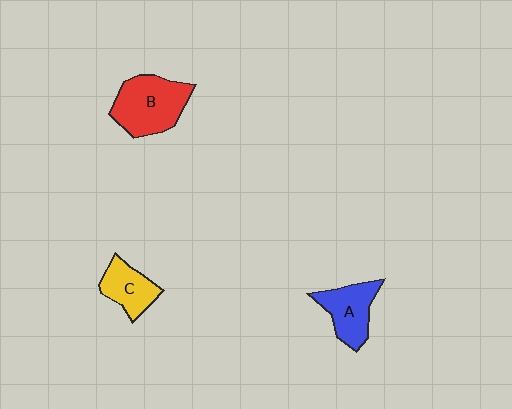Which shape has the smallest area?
Shape C (yellow).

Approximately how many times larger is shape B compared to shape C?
Approximately 1.7 times.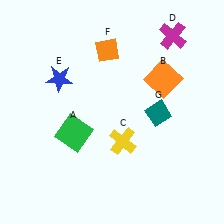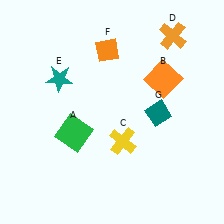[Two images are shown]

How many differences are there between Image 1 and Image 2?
There are 2 differences between the two images.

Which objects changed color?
D changed from magenta to orange. E changed from blue to teal.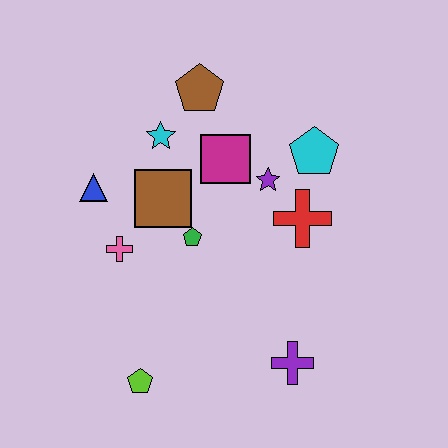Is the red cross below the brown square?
Yes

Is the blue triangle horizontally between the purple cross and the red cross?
No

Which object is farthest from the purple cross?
The brown pentagon is farthest from the purple cross.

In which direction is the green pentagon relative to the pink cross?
The green pentagon is to the right of the pink cross.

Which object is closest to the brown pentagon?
The cyan star is closest to the brown pentagon.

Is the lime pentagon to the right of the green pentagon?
No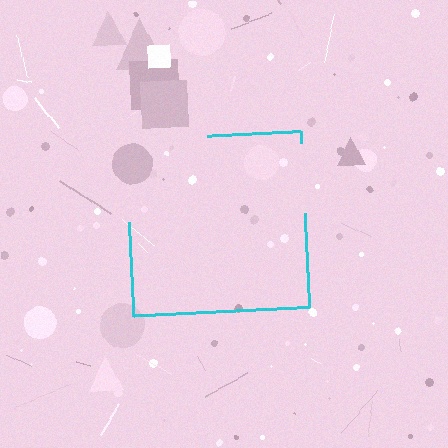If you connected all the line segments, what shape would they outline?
They would outline a square.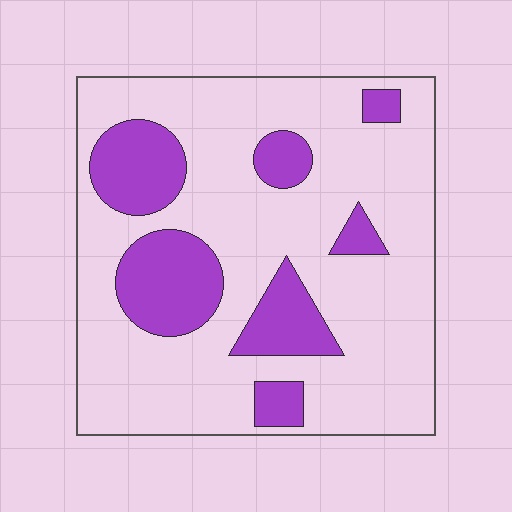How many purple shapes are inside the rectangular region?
7.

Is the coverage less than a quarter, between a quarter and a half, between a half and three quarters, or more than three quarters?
Less than a quarter.